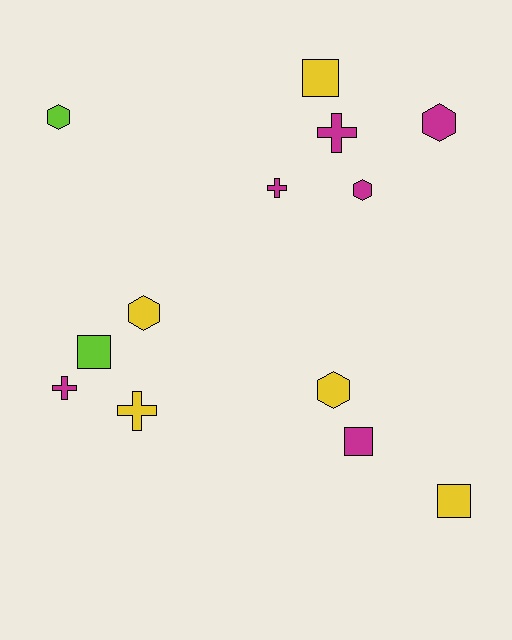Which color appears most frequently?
Magenta, with 6 objects.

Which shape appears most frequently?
Hexagon, with 5 objects.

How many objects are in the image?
There are 13 objects.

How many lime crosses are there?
There are no lime crosses.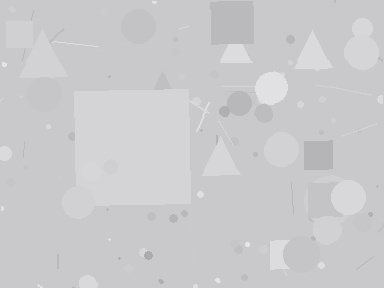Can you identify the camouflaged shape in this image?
The camouflaged shape is a square.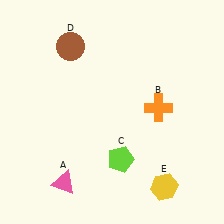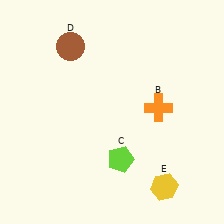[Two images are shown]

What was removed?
The pink triangle (A) was removed in Image 2.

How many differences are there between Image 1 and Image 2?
There is 1 difference between the two images.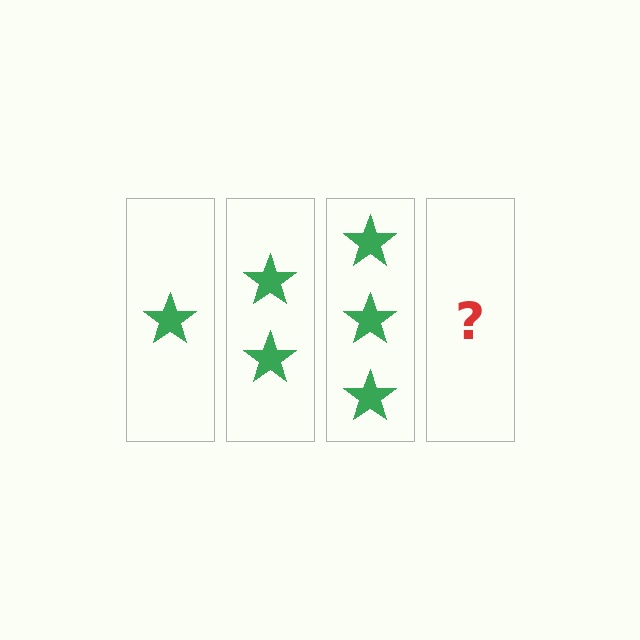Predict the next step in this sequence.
The next step is 4 stars.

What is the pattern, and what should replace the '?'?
The pattern is that each step adds one more star. The '?' should be 4 stars.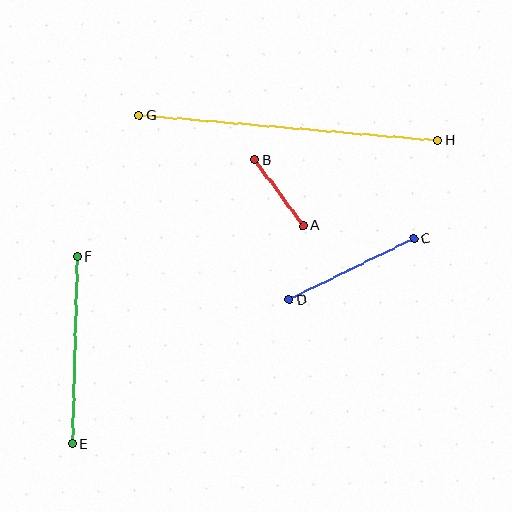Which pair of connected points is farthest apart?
Points G and H are farthest apart.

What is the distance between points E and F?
The distance is approximately 187 pixels.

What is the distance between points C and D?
The distance is approximately 139 pixels.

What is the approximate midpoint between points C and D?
The midpoint is at approximately (351, 269) pixels.